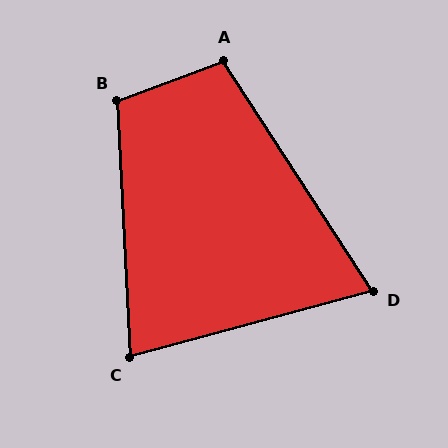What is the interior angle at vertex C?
Approximately 78 degrees (acute).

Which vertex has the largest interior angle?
B, at approximately 108 degrees.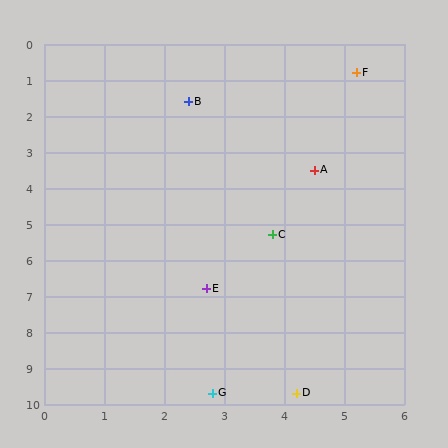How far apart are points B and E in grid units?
Points B and E are about 5.2 grid units apart.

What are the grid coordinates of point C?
Point C is at approximately (3.8, 5.3).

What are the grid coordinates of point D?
Point D is at approximately (4.2, 9.7).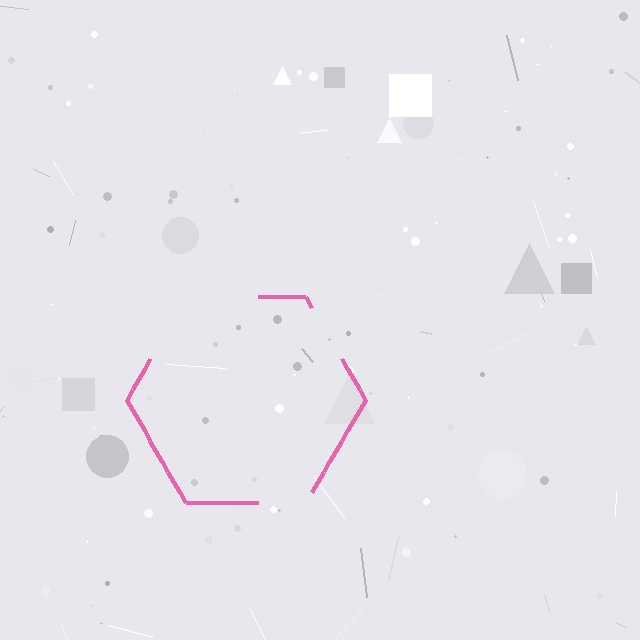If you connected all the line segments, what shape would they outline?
They would outline a hexagon.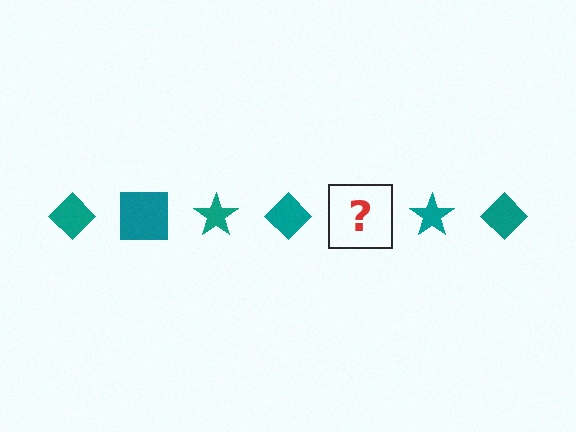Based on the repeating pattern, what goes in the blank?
The blank should be a teal square.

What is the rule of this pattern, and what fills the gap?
The rule is that the pattern cycles through diamond, square, star shapes in teal. The gap should be filled with a teal square.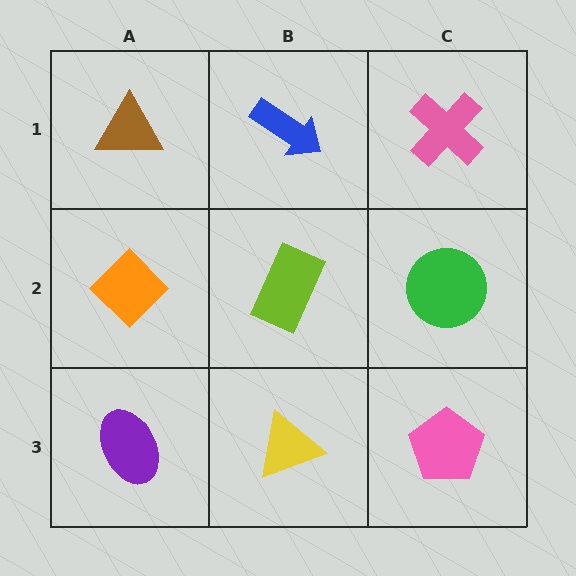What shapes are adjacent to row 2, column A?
A brown triangle (row 1, column A), a purple ellipse (row 3, column A), a lime rectangle (row 2, column B).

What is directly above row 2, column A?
A brown triangle.